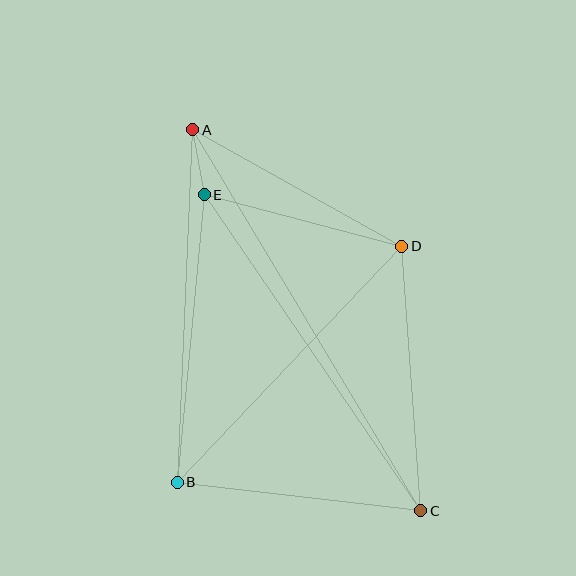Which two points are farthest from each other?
Points A and C are farthest from each other.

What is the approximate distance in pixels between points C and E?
The distance between C and E is approximately 383 pixels.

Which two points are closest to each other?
Points A and E are closest to each other.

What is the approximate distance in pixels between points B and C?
The distance between B and C is approximately 245 pixels.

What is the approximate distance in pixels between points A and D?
The distance between A and D is approximately 239 pixels.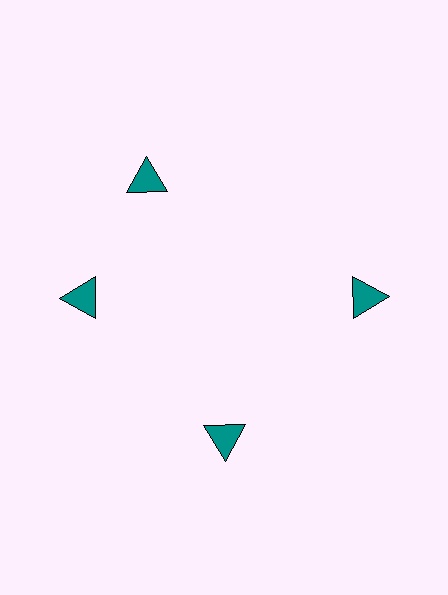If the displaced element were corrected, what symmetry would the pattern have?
It would have 4-fold rotational symmetry — the pattern would map onto itself every 90 degrees.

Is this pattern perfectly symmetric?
No. The 4 teal triangles are arranged in a ring, but one element near the 12 o'clock position is rotated out of alignment along the ring, breaking the 4-fold rotational symmetry.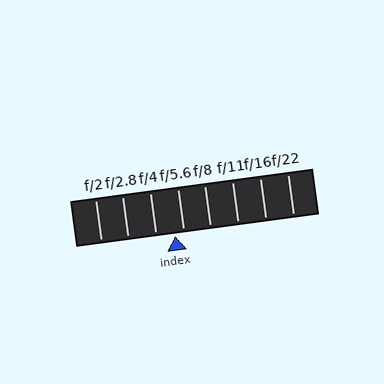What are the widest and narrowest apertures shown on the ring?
The widest aperture shown is f/2 and the narrowest is f/22.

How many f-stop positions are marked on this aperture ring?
There are 8 f-stop positions marked.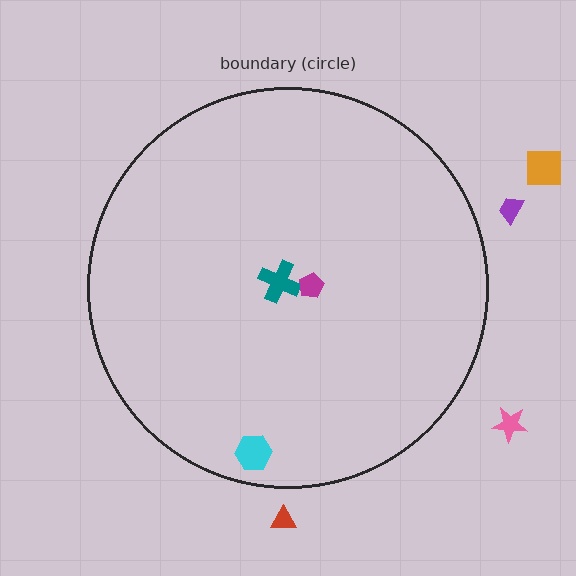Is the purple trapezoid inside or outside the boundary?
Outside.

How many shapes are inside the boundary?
3 inside, 4 outside.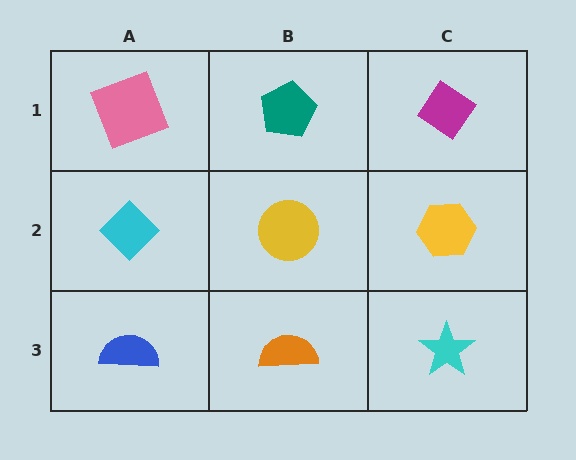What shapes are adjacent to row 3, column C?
A yellow hexagon (row 2, column C), an orange semicircle (row 3, column B).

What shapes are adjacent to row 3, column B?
A yellow circle (row 2, column B), a blue semicircle (row 3, column A), a cyan star (row 3, column C).